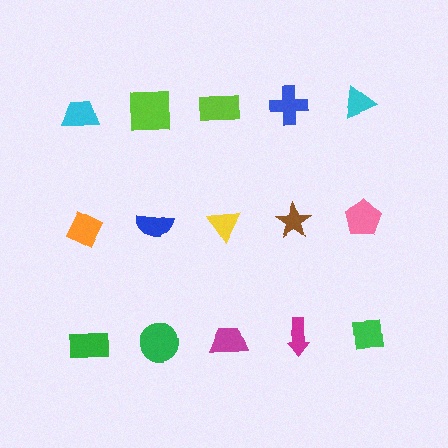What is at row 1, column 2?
A lime square.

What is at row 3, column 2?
A green circle.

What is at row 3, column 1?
A green rectangle.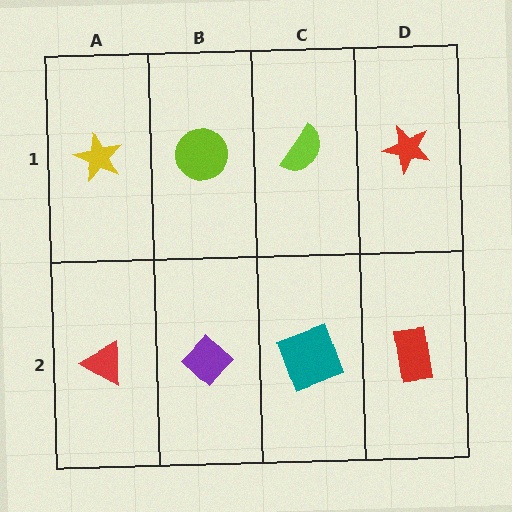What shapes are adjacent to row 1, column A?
A red triangle (row 2, column A), a lime circle (row 1, column B).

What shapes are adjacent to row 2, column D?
A red star (row 1, column D), a teal square (row 2, column C).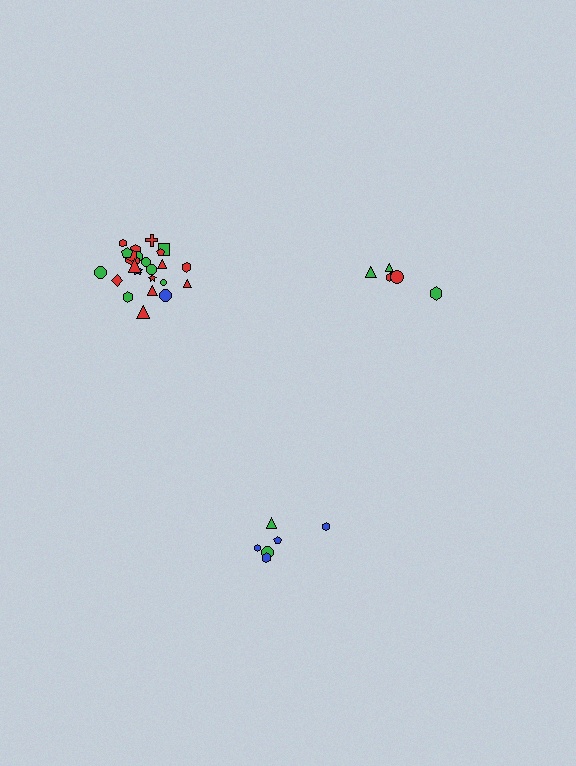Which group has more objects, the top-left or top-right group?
The top-left group.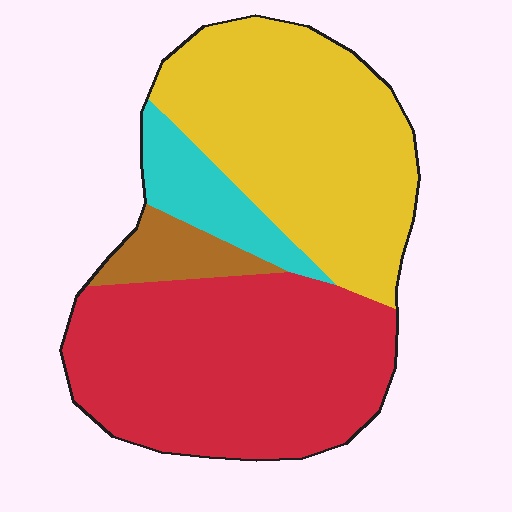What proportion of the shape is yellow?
Yellow takes up about two fifths (2/5) of the shape.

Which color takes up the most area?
Red, at roughly 45%.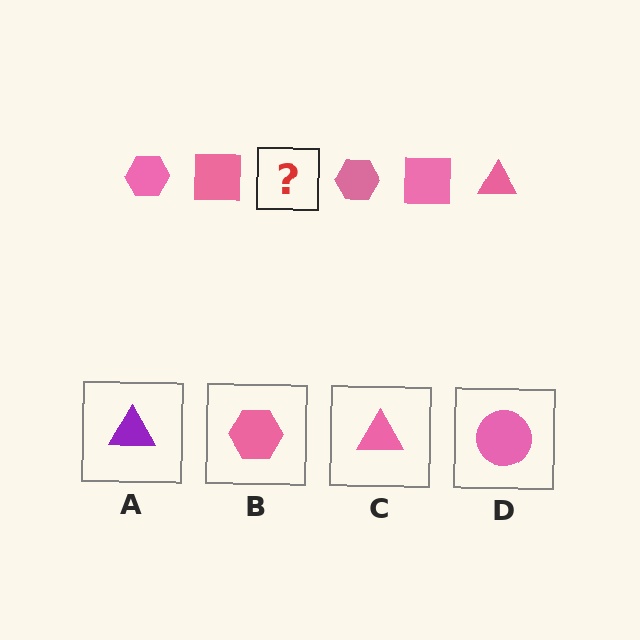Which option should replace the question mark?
Option C.